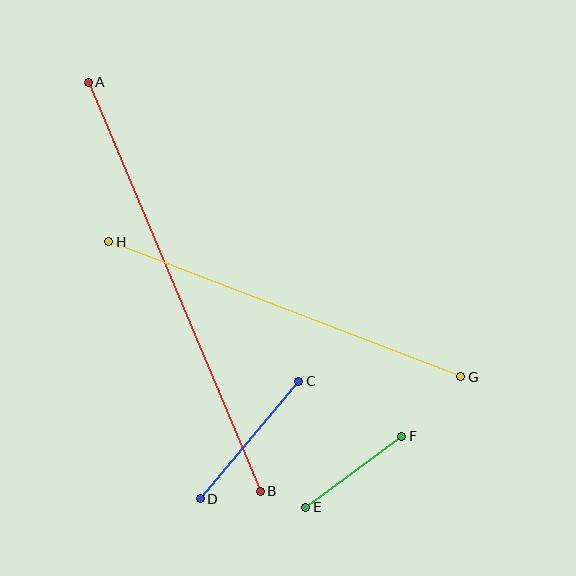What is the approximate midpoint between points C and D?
The midpoint is at approximately (249, 440) pixels.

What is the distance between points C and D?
The distance is approximately 153 pixels.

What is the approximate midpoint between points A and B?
The midpoint is at approximately (174, 287) pixels.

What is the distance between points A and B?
The distance is approximately 444 pixels.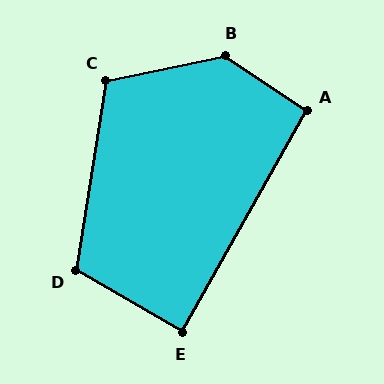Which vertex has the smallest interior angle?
E, at approximately 89 degrees.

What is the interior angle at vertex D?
Approximately 111 degrees (obtuse).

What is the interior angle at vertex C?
Approximately 111 degrees (obtuse).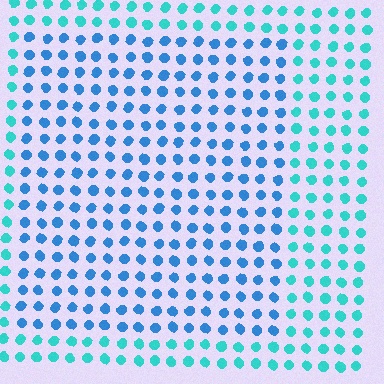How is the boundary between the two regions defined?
The boundary is defined purely by a slight shift in hue (about 33 degrees). Spacing, size, and orientation are identical on both sides.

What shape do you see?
I see a rectangle.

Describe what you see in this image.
The image is filled with small cyan elements in a uniform arrangement. A rectangle-shaped region is visible where the elements are tinted to a slightly different hue, forming a subtle color boundary.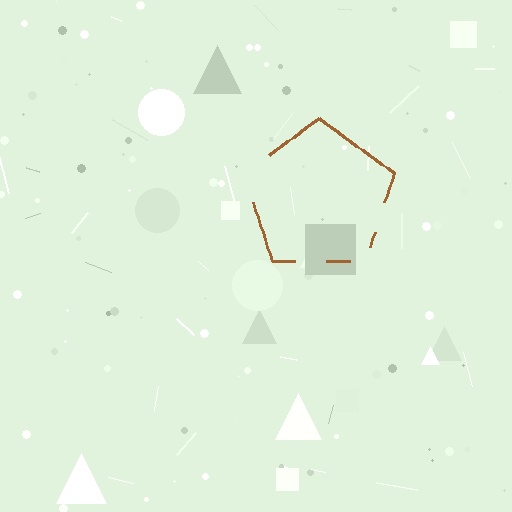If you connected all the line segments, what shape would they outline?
They would outline a pentagon.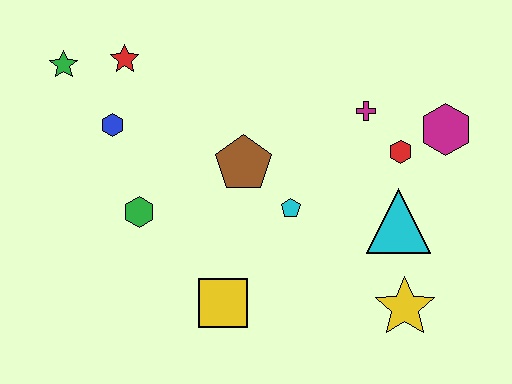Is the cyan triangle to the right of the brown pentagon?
Yes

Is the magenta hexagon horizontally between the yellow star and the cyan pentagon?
No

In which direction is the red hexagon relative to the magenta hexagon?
The red hexagon is to the left of the magenta hexagon.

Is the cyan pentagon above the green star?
No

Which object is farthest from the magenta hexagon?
The green star is farthest from the magenta hexagon.